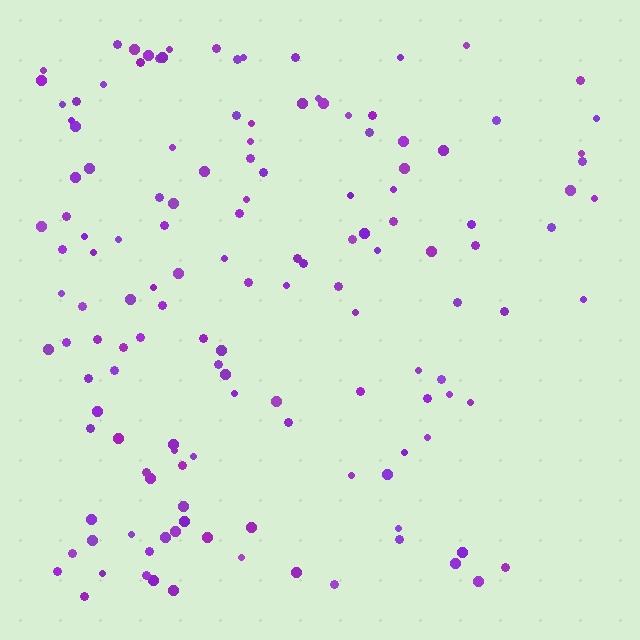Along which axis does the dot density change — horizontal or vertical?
Horizontal.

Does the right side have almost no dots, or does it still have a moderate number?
Still a moderate number, just noticeably fewer than the left.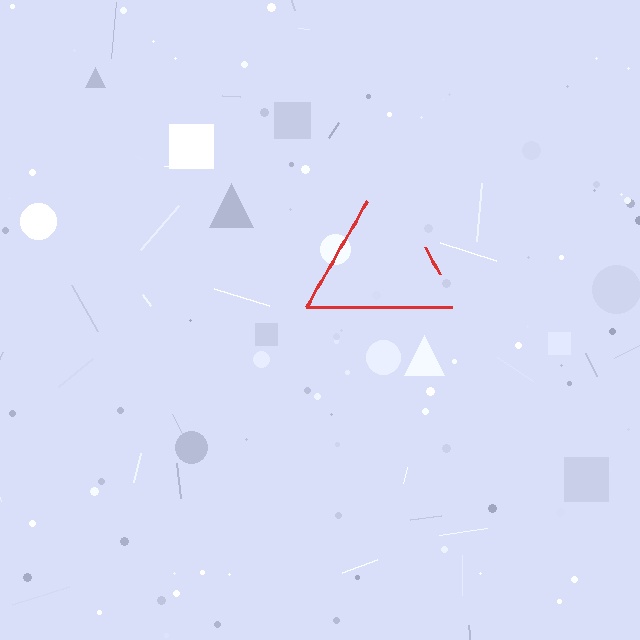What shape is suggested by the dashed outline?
The dashed outline suggests a triangle.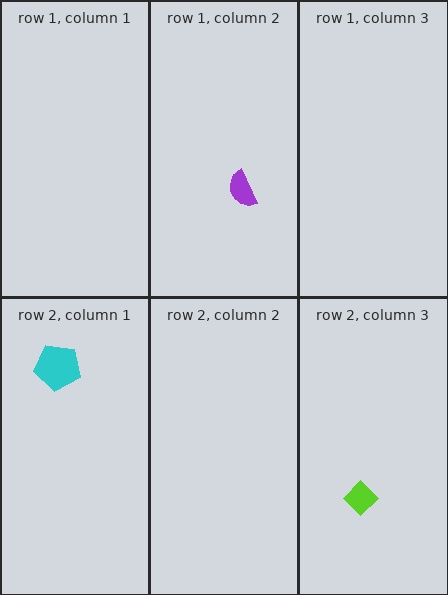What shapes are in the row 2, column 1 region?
The cyan pentagon.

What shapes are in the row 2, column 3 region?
The lime diamond.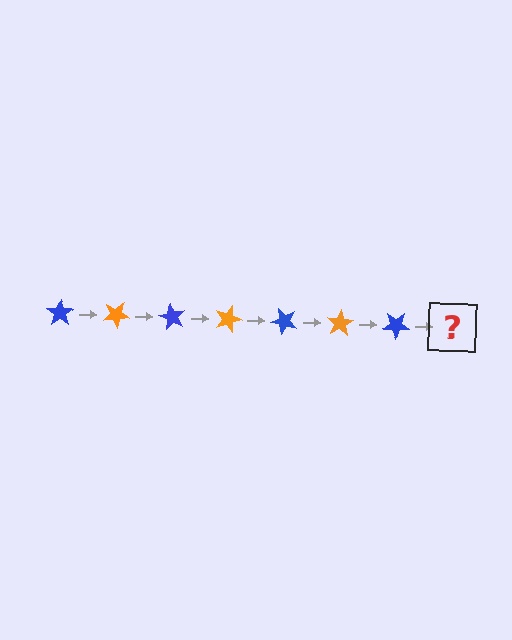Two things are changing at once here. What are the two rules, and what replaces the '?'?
The two rules are that it rotates 30 degrees each step and the color cycles through blue and orange. The '?' should be an orange star, rotated 210 degrees from the start.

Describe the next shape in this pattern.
It should be an orange star, rotated 210 degrees from the start.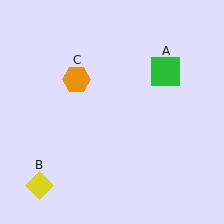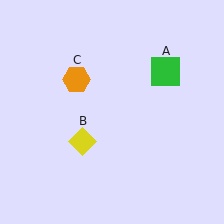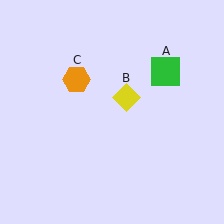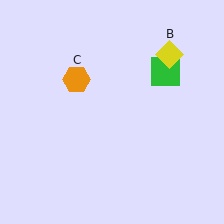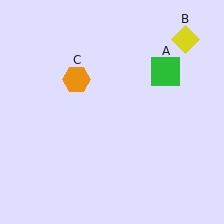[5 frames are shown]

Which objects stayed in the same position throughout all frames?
Green square (object A) and orange hexagon (object C) remained stationary.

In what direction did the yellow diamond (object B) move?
The yellow diamond (object B) moved up and to the right.